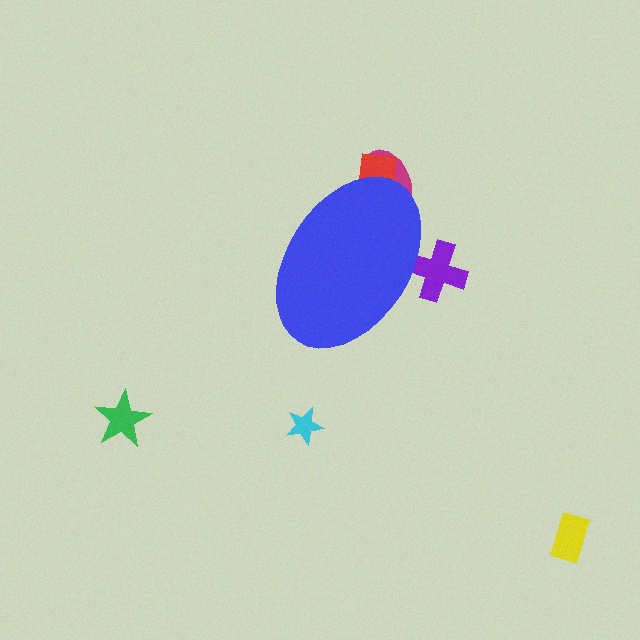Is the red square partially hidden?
Yes, the red square is partially hidden behind the blue ellipse.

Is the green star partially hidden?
No, the green star is fully visible.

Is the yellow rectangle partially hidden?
No, the yellow rectangle is fully visible.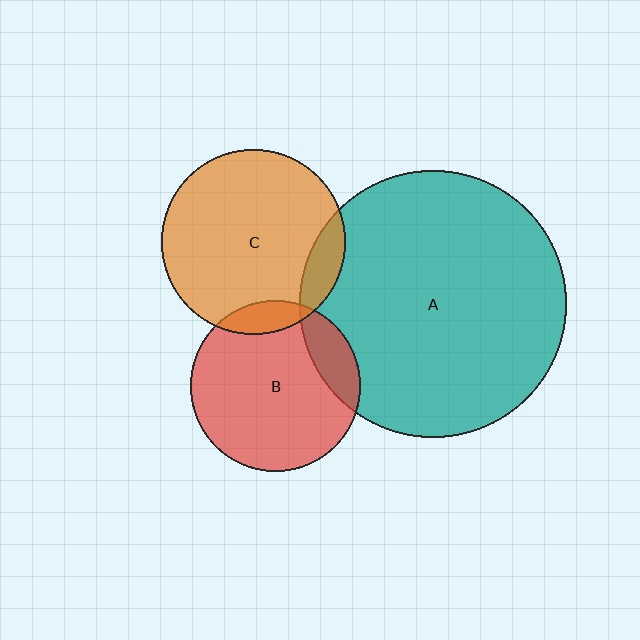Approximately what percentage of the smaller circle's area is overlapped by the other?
Approximately 10%.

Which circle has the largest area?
Circle A (teal).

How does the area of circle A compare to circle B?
Approximately 2.5 times.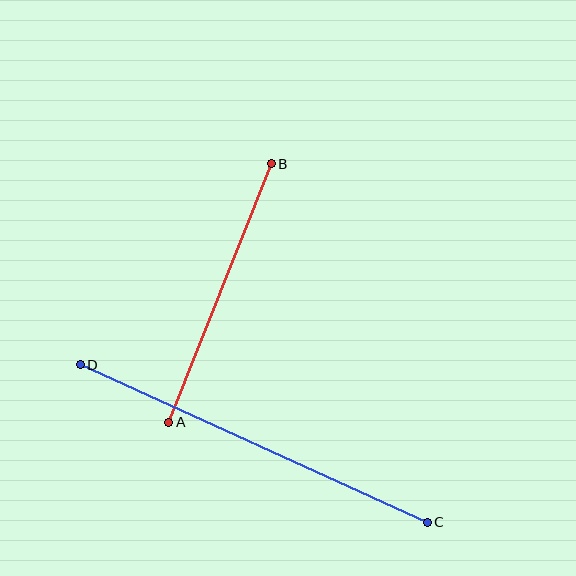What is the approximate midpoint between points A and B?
The midpoint is at approximately (220, 293) pixels.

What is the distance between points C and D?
The distance is approximately 381 pixels.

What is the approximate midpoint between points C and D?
The midpoint is at approximately (254, 444) pixels.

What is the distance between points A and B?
The distance is approximately 278 pixels.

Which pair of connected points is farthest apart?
Points C and D are farthest apart.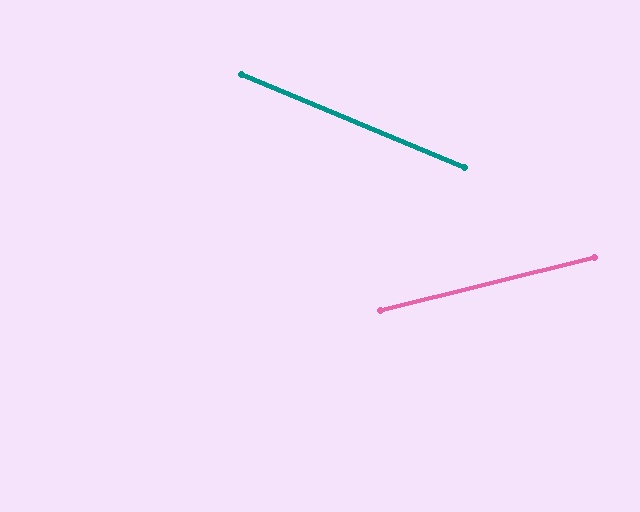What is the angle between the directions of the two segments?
Approximately 36 degrees.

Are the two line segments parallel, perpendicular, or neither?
Neither parallel nor perpendicular — they differ by about 36°.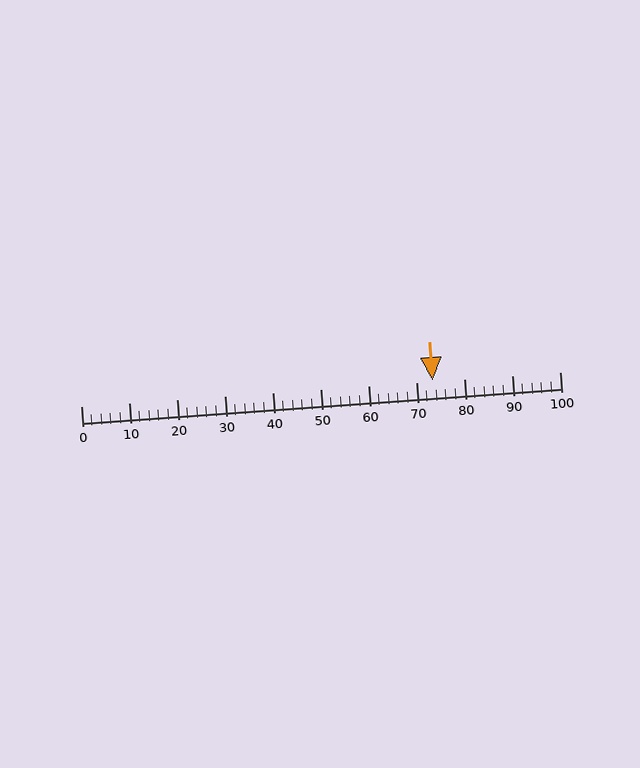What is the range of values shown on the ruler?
The ruler shows values from 0 to 100.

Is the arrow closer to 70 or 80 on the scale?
The arrow is closer to 70.